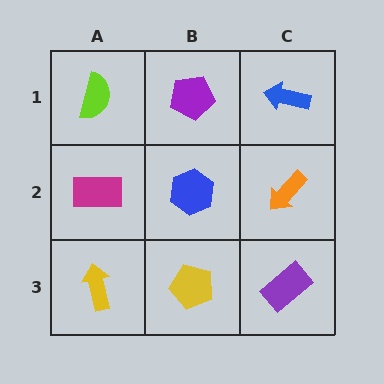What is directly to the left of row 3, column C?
A yellow pentagon.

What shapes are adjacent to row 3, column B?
A blue hexagon (row 2, column B), a yellow arrow (row 3, column A), a purple rectangle (row 3, column C).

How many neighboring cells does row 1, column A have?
2.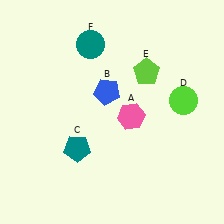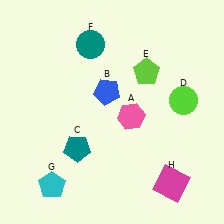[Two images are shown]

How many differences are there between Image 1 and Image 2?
There are 2 differences between the two images.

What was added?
A cyan pentagon (G), a magenta square (H) were added in Image 2.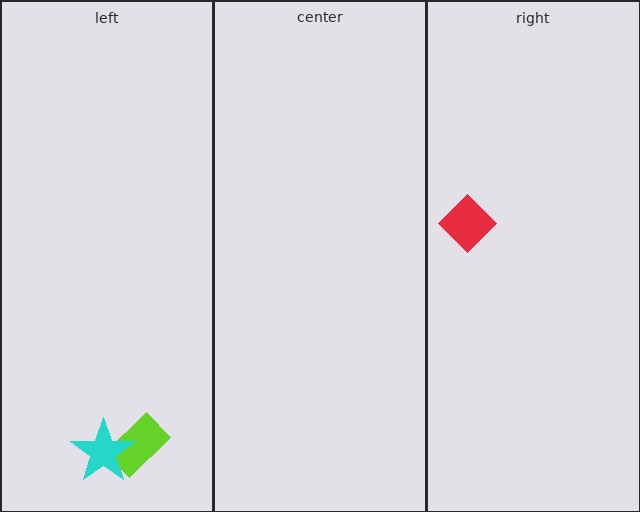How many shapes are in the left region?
2.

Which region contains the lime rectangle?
The left region.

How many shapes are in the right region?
1.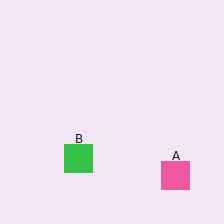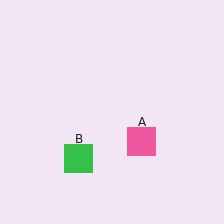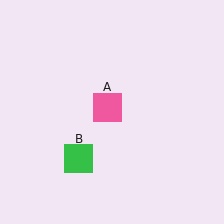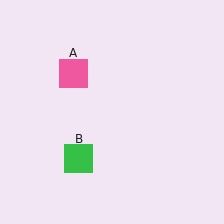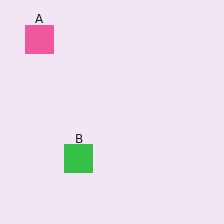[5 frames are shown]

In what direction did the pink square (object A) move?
The pink square (object A) moved up and to the left.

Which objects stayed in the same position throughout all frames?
Green square (object B) remained stationary.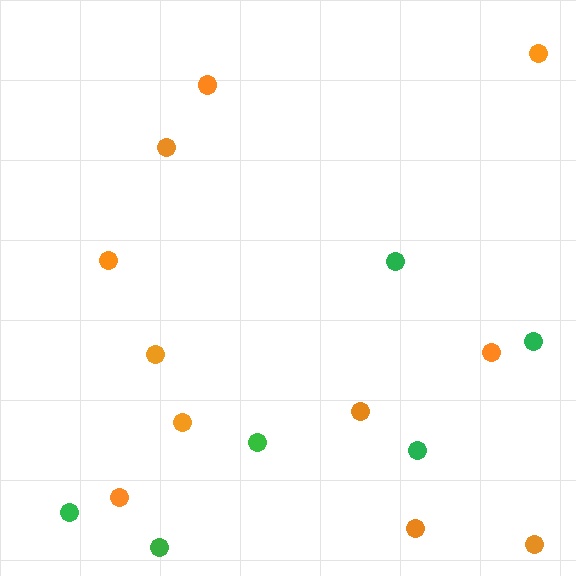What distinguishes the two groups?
There are 2 groups: one group of green circles (6) and one group of orange circles (11).